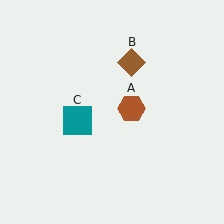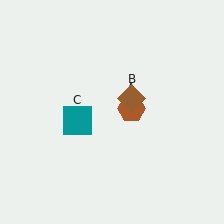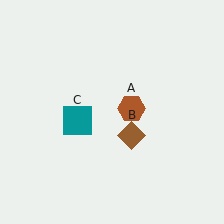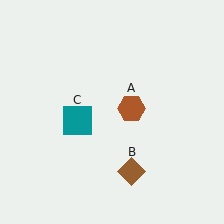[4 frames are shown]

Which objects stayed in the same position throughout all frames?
Brown hexagon (object A) and teal square (object C) remained stationary.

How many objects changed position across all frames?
1 object changed position: brown diamond (object B).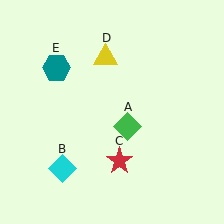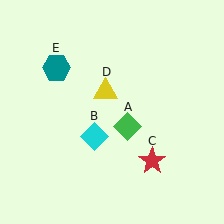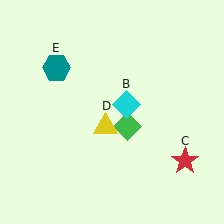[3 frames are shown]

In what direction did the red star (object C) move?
The red star (object C) moved right.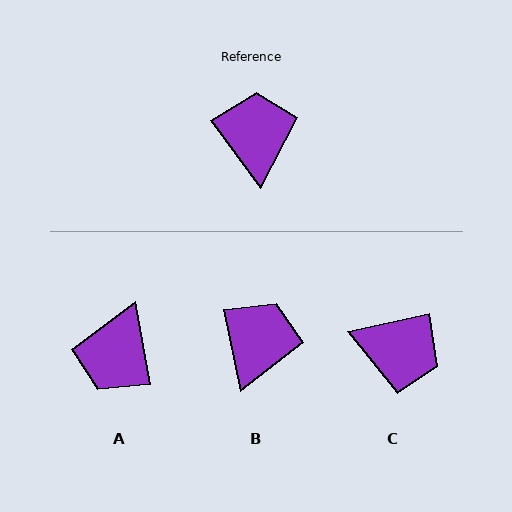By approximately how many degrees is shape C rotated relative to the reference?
Approximately 114 degrees clockwise.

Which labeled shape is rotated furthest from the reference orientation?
A, about 154 degrees away.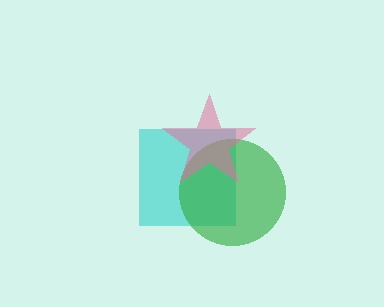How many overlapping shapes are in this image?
There are 3 overlapping shapes in the image.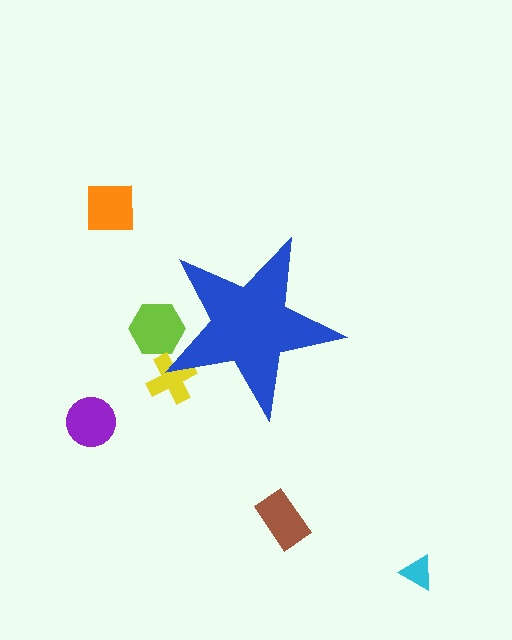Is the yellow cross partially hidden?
Yes, the yellow cross is partially hidden behind the blue star.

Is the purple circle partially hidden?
No, the purple circle is fully visible.